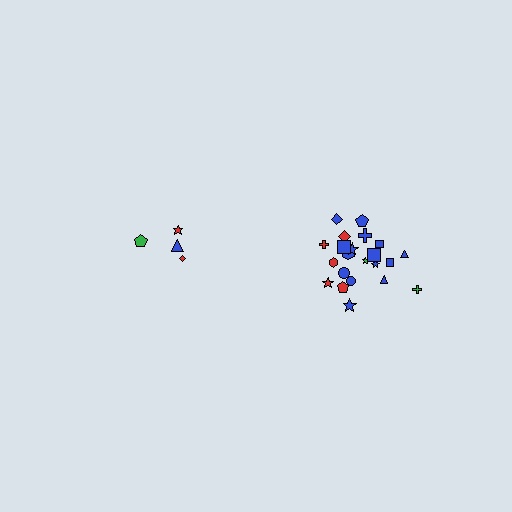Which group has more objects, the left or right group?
The right group.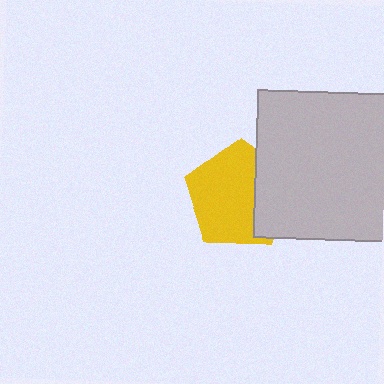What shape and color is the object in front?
The object in front is a light gray square.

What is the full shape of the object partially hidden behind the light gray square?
The partially hidden object is a yellow pentagon.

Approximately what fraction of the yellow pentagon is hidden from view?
Roughly 31% of the yellow pentagon is hidden behind the light gray square.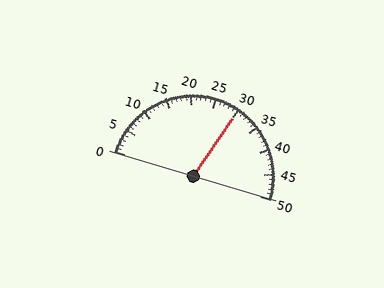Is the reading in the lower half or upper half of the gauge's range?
The reading is in the upper half of the range (0 to 50).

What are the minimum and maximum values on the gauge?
The gauge ranges from 0 to 50.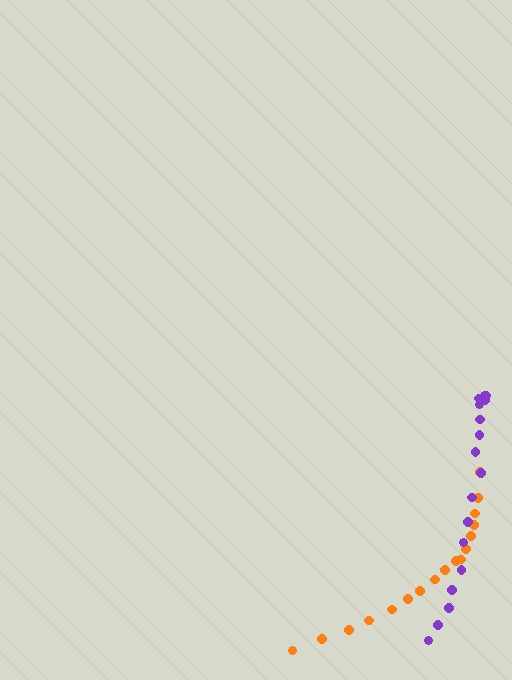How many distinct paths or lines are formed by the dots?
There are 2 distinct paths.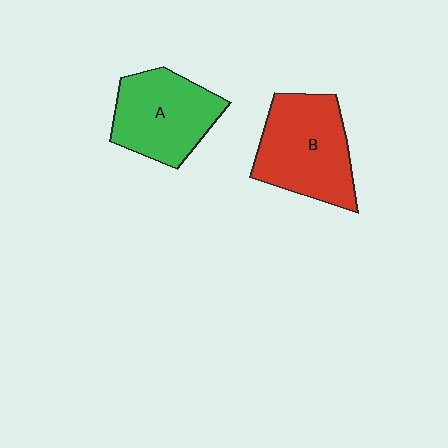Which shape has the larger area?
Shape B (red).